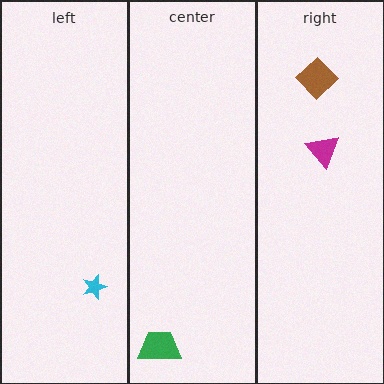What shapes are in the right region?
The magenta triangle, the brown diamond.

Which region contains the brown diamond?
The right region.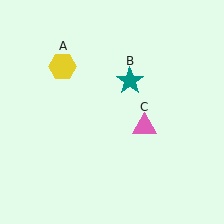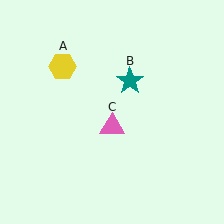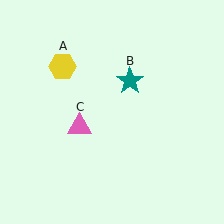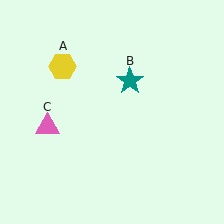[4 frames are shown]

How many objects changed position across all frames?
1 object changed position: pink triangle (object C).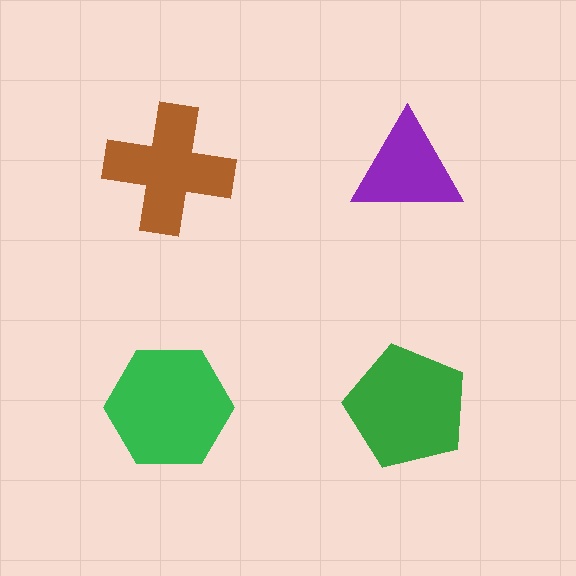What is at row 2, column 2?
A green pentagon.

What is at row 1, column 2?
A purple triangle.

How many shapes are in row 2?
2 shapes.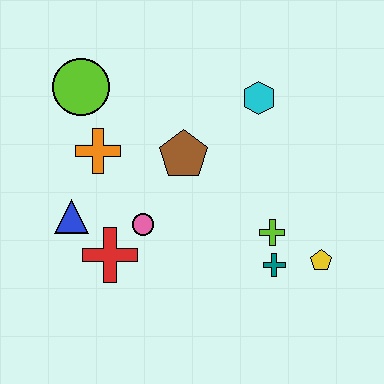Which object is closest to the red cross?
The pink circle is closest to the red cross.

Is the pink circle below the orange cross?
Yes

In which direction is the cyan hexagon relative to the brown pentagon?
The cyan hexagon is to the right of the brown pentagon.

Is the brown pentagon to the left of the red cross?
No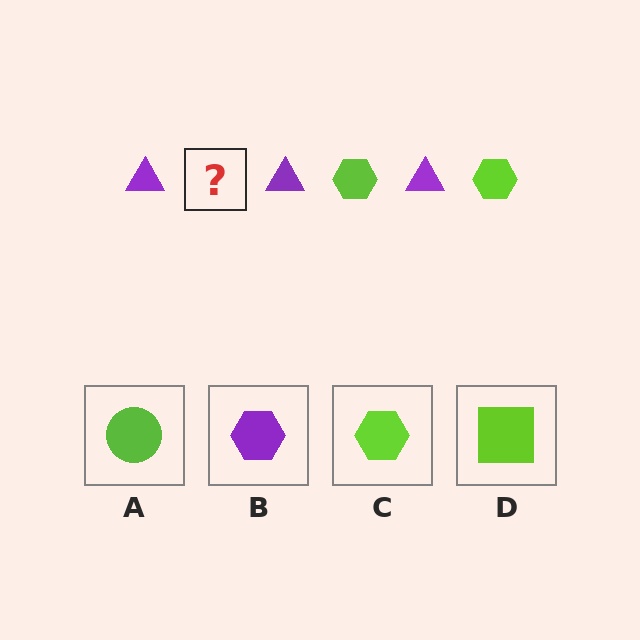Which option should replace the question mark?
Option C.